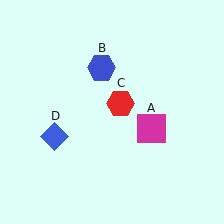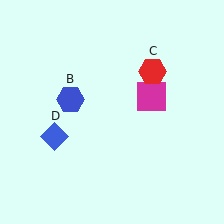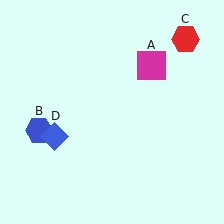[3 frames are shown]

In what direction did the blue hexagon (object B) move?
The blue hexagon (object B) moved down and to the left.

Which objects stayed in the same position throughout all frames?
Blue diamond (object D) remained stationary.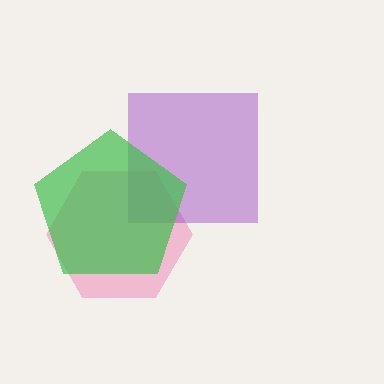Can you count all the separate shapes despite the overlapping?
Yes, there are 3 separate shapes.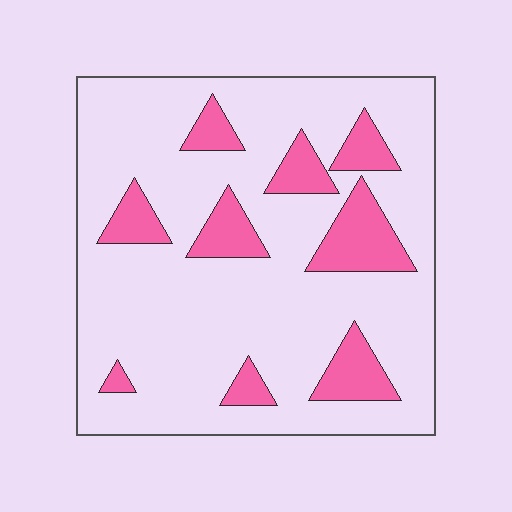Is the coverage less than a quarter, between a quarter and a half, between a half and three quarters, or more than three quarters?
Less than a quarter.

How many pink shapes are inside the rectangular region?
9.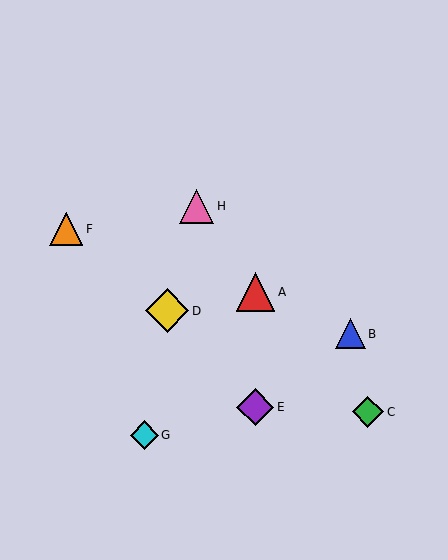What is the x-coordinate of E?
Object E is at x≈255.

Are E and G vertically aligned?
No, E is at x≈255 and G is at x≈144.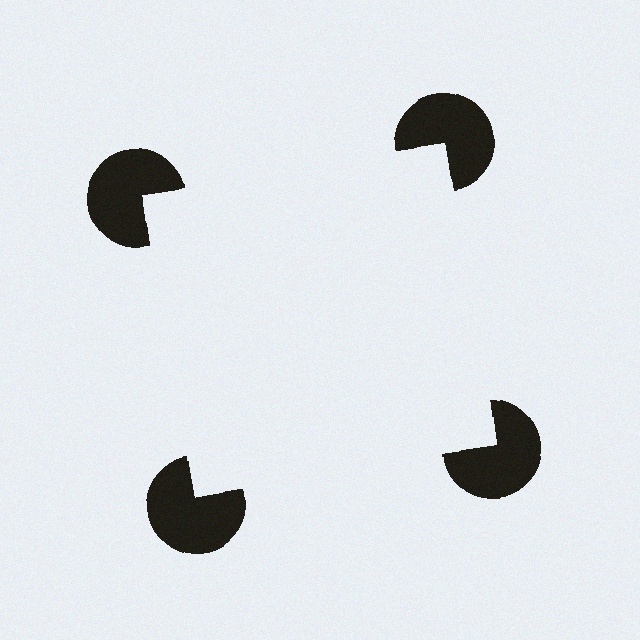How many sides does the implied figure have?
4 sides.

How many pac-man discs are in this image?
There are 4 — one at each vertex of the illusory square.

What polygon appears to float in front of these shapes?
An illusory square — its edges are inferred from the aligned wedge cuts in the pac-man discs, not physically drawn.